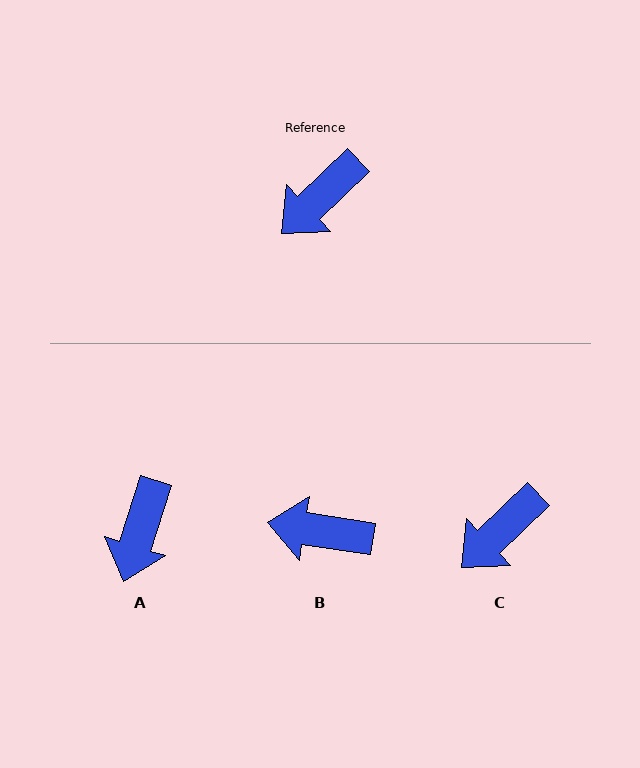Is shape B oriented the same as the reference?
No, it is off by about 52 degrees.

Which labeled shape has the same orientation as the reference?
C.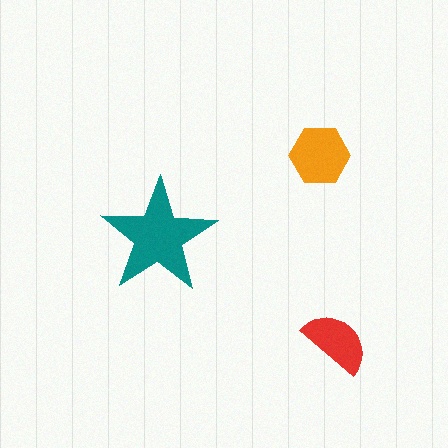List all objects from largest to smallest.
The teal star, the orange hexagon, the red semicircle.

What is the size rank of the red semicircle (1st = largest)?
3rd.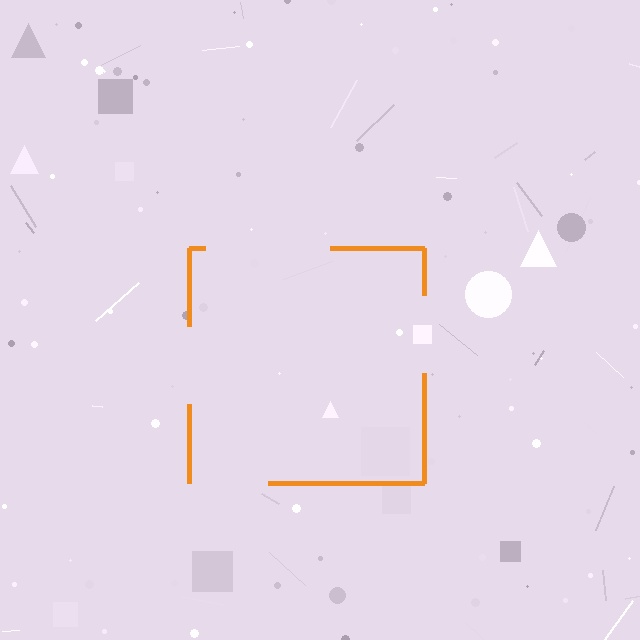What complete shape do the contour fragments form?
The contour fragments form a square.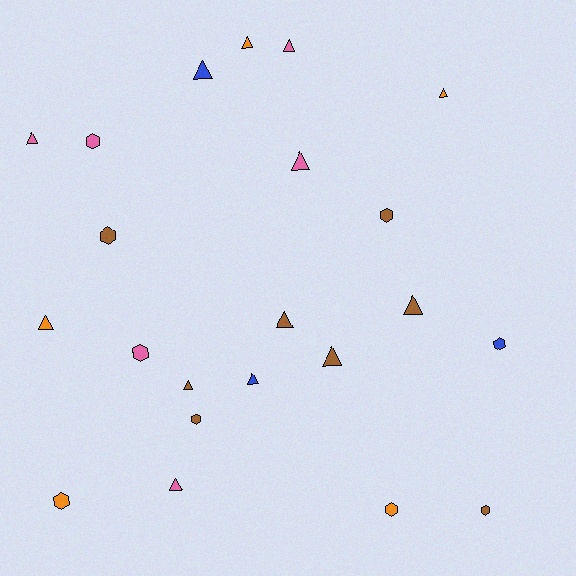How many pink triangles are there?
There are 4 pink triangles.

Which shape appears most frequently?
Triangle, with 13 objects.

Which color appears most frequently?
Brown, with 8 objects.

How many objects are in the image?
There are 22 objects.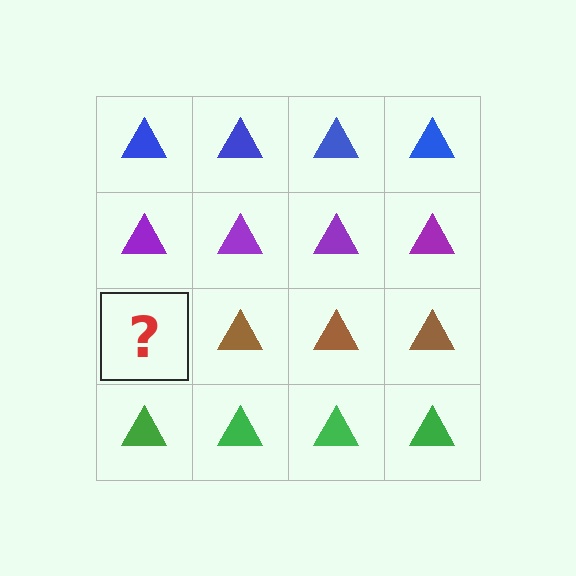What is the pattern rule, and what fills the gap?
The rule is that each row has a consistent color. The gap should be filled with a brown triangle.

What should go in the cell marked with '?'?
The missing cell should contain a brown triangle.